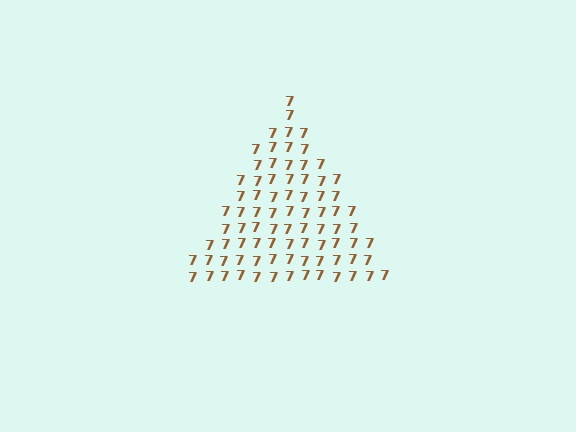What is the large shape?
The large shape is a triangle.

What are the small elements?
The small elements are digit 7's.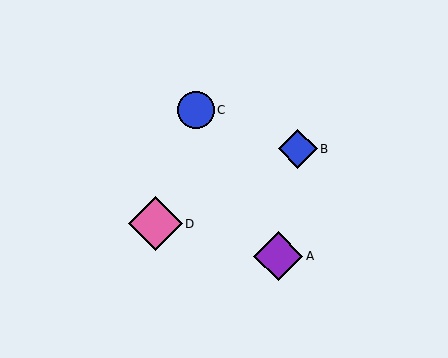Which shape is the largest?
The pink diamond (labeled D) is the largest.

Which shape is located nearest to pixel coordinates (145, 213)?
The pink diamond (labeled D) at (156, 224) is nearest to that location.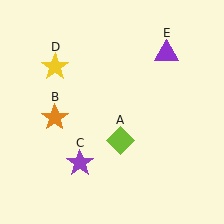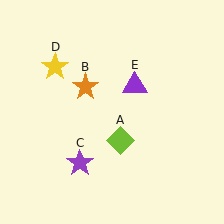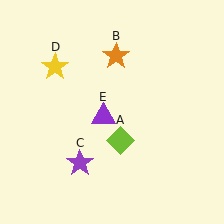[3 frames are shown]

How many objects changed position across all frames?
2 objects changed position: orange star (object B), purple triangle (object E).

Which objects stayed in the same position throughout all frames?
Lime diamond (object A) and purple star (object C) and yellow star (object D) remained stationary.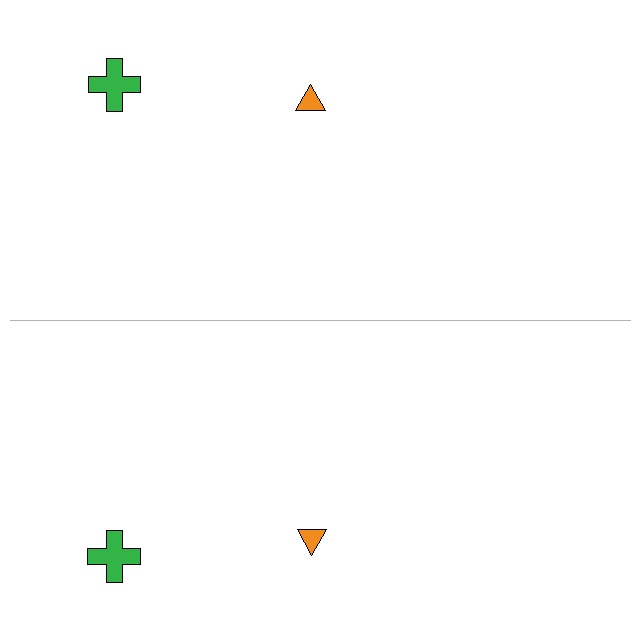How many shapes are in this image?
There are 4 shapes in this image.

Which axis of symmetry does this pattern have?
The pattern has a horizontal axis of symmetry running through the center of the image.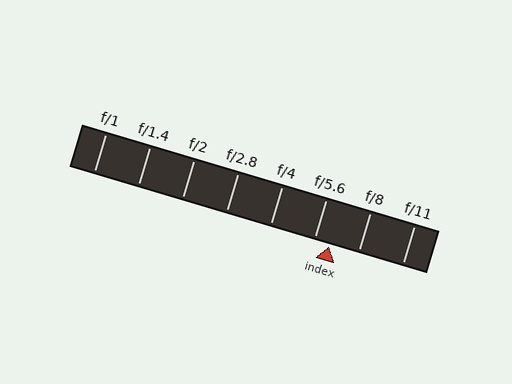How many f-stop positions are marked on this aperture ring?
There are 8 f-stop positions marked.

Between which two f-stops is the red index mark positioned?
The index mark is between f/5.6 and f/8.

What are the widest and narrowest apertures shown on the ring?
The widest aperture shown is f/1 and the narrowest is f/11.